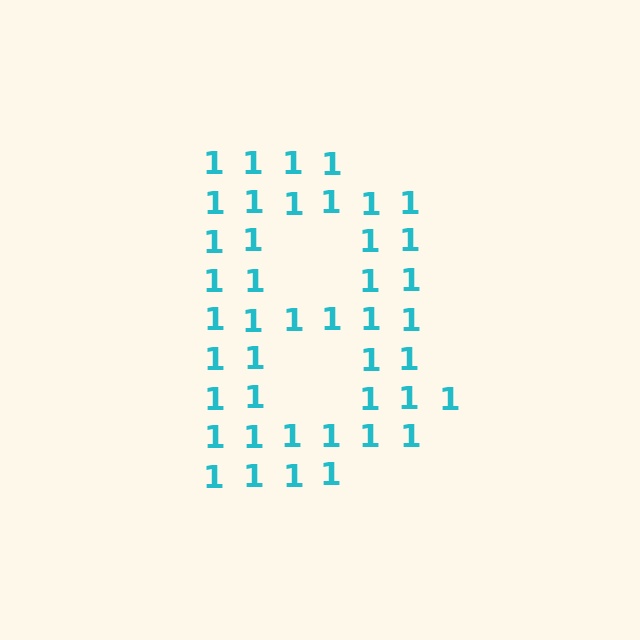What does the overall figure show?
The overall figure shows the letter B.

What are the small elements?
The small elements are digit 1's.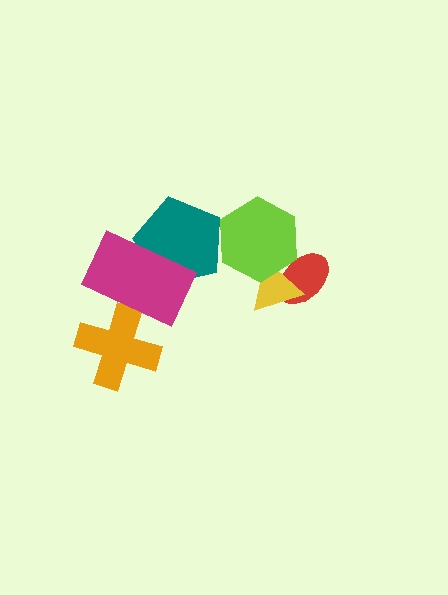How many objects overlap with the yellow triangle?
2 objects overlap with the yellow triangle.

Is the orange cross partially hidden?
Yes, it is partially covered by another shape.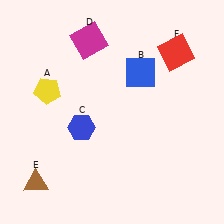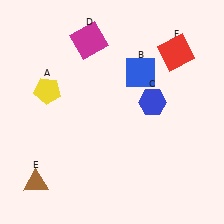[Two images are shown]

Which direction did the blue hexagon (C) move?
The blue hexagon (C) moved right.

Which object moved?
The blue hexagon (C) moved right.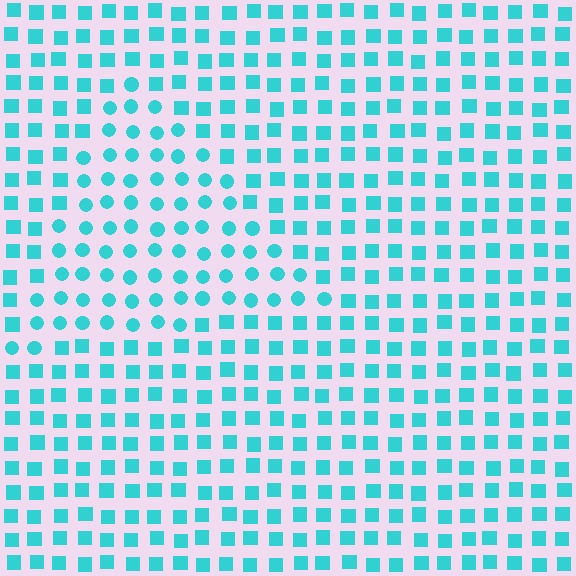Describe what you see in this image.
The image is filled with small cyan elements arranged in a uniform grid. A triangle-shaped region contains circles, while the surrounding area contains squares. The boundary is defined purely by the change in element shape.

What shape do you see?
I see a triangle.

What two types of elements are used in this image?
The image uses circles inside the triangle region and squares outside it.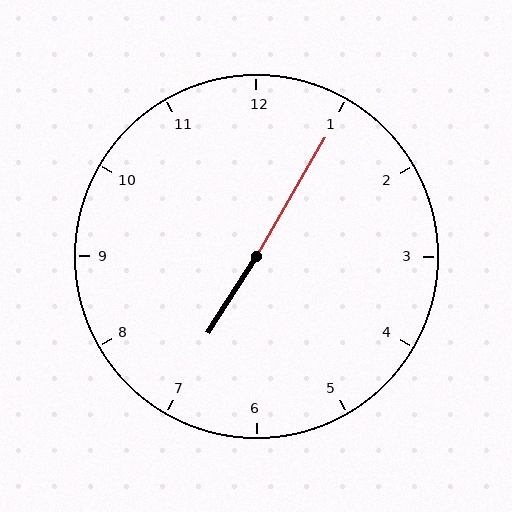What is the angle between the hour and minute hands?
Approximately 178 degrees.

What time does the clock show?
7:05.